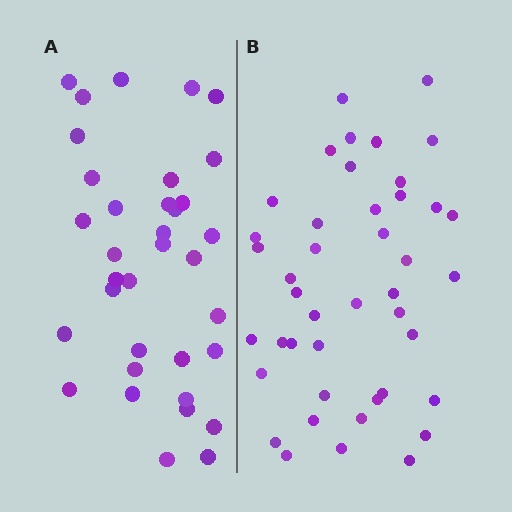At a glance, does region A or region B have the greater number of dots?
Region B (the right region) has more dots.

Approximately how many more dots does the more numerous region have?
Region B has roughly 8 or so more dots than region A.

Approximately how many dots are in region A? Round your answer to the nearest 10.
About 40 dots. (The exact count is 35, which rounds to 40.)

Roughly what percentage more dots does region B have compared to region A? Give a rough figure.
About 25% more.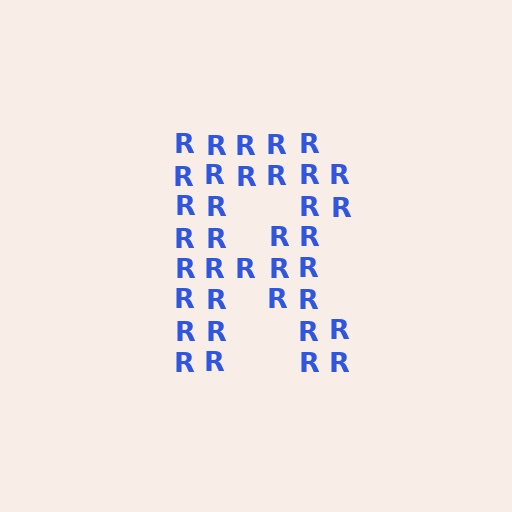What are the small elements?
The small elements are letter R's.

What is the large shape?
The large shape is the letter R.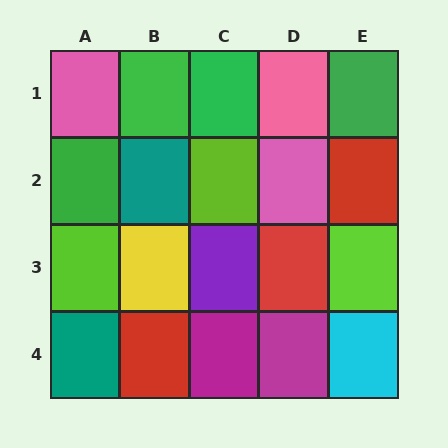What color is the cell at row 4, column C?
Magenta.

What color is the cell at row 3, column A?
Lime.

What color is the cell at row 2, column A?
Green.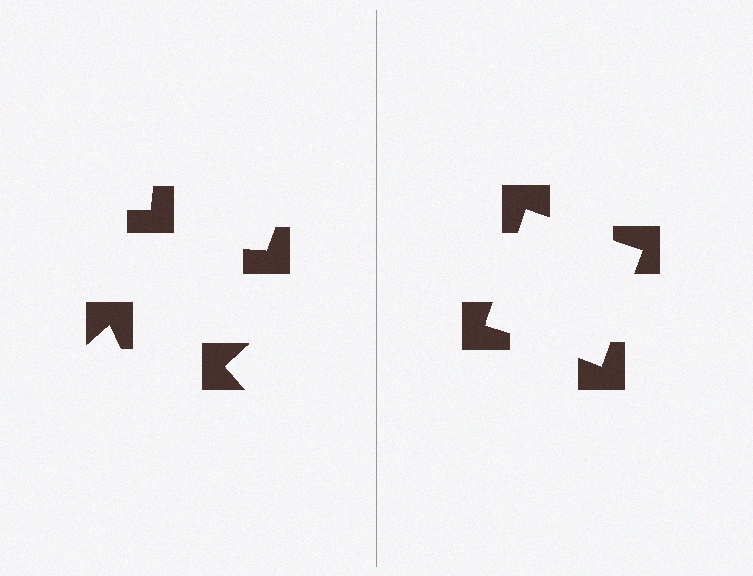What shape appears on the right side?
An illusory square.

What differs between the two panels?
The notched squares are positioned identically on both sides; only the wedge orientations differ. On the right they align to a square; on the left they are misaligned.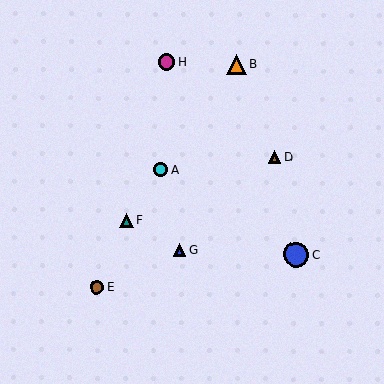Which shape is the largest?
The blue circle (labeled C) is the largest.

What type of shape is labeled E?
Shape E is a brown circle.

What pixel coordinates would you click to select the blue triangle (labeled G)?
Click at (179, 250) to select the blue triangle G.